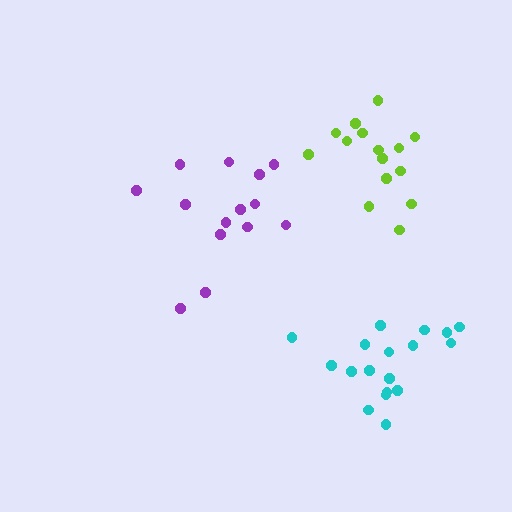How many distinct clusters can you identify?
There are 3 distinct clusters.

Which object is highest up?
The lime cluster is topmost.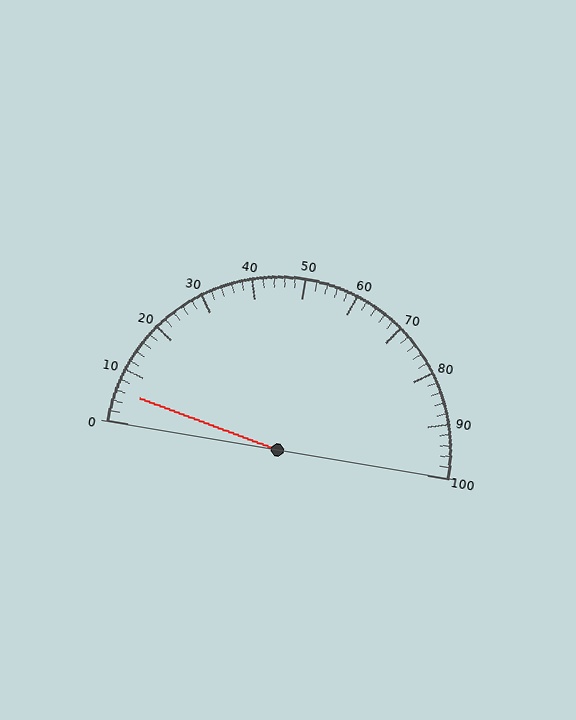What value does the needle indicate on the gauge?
The needle indicates approximately 6.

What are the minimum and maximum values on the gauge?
The gauge ranges from 0 to 100.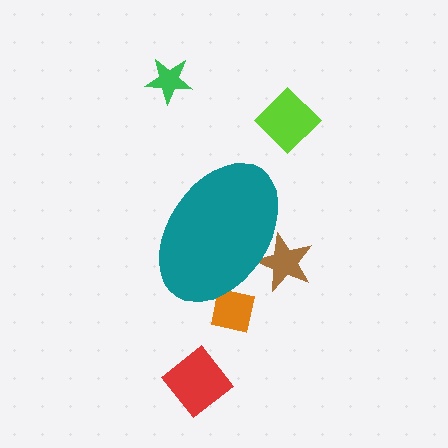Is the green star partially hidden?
No, the green star is fully visible.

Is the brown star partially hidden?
Yes, the brown star is partially hidden behind the teal ellipse.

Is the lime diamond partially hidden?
No, the lime diamond is fully visible.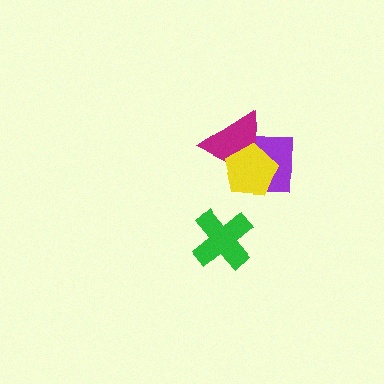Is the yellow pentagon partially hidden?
No, no other shape covers it.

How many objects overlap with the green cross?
0 objects overlap with the green cross.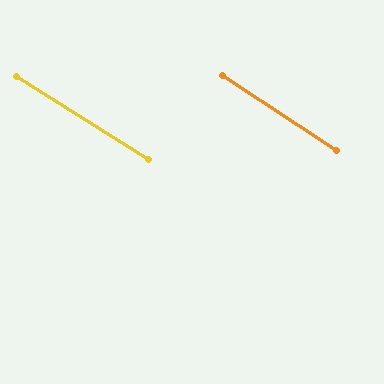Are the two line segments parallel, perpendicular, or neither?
Parallel — their directions differ by only 1.1°.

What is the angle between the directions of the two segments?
Approximately 1 degree.